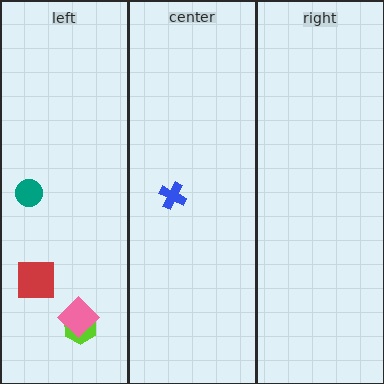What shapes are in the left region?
The lime hexagon, the red square, the pink diamond, the teal circle.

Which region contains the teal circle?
The left region.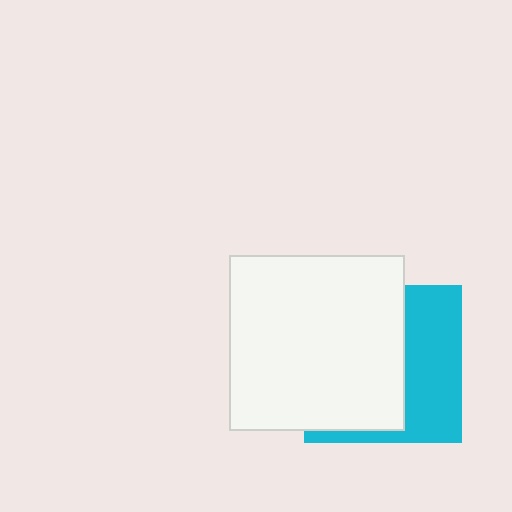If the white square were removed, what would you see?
You would see the complete cyan square.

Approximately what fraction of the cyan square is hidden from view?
Roughly 60% of the cyan square is hidden behind the white square.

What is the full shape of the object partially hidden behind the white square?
The partially hidden object is a cyan square.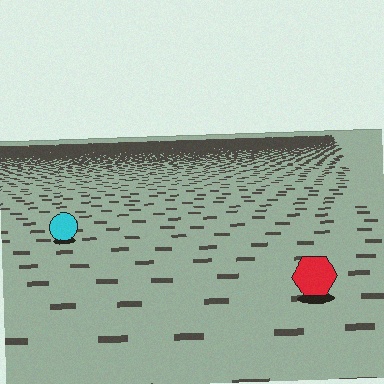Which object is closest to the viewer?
The red hexagon is closest. The texture marks near it are larger and more spread out.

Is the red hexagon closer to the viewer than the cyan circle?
Yes. The red hexagon is closer — you can tell from the texture gradient: the ground texture is coarser near it.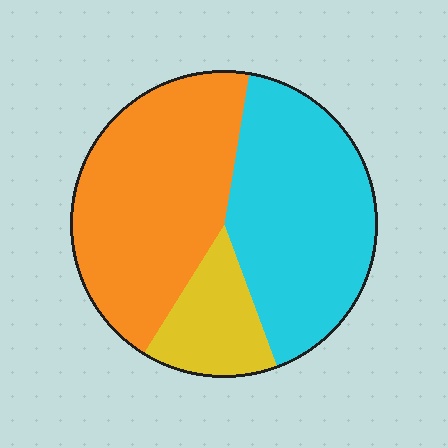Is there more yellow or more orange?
Orange.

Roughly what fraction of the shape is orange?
Orange takes up between a quarter and a half of the shape.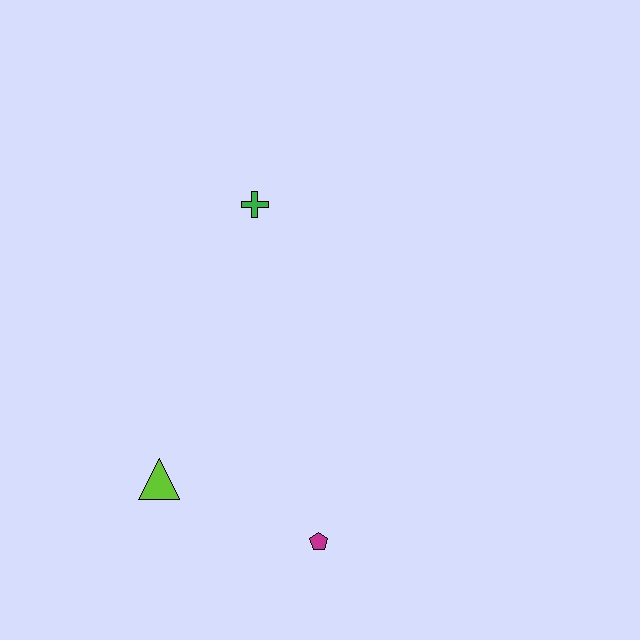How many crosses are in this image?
There is 1 cross.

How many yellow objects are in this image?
There are no yellow objects.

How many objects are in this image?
There are 3 objects.